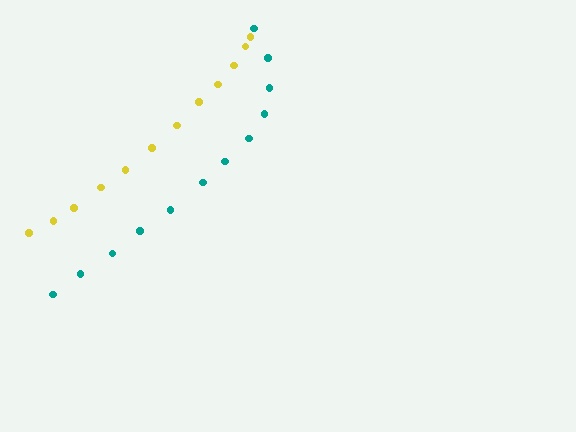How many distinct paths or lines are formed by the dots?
There are 2 distinct paths.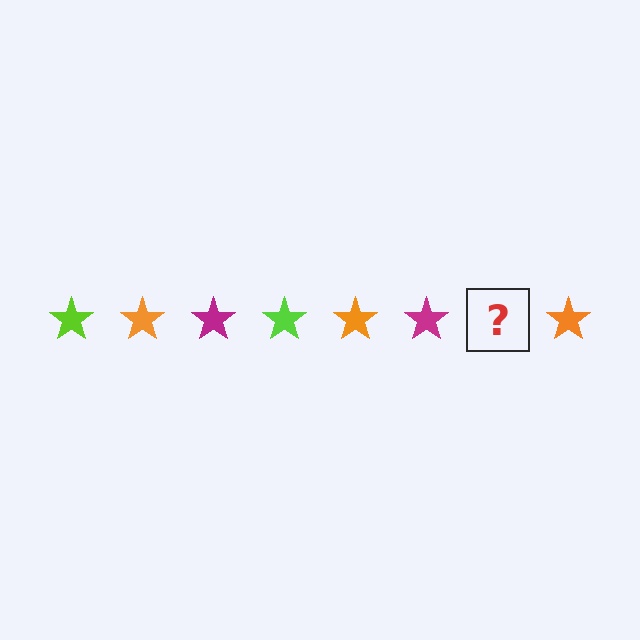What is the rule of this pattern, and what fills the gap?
The rule is that the pattern cycles through lime, orange, magenta stars. The gap should be filled with a lime star.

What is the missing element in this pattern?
The missing element is a lime star.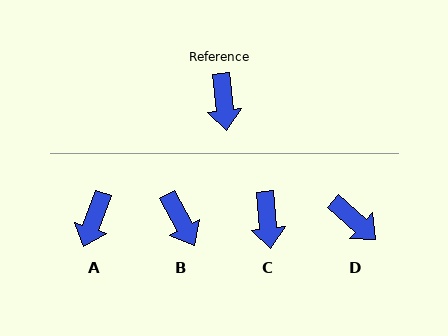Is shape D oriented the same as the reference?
No, it is off by about 42 degrees.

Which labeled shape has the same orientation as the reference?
C.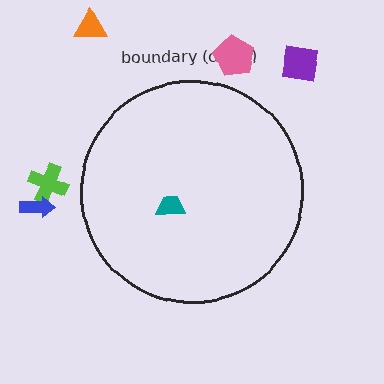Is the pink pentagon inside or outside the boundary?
Outside.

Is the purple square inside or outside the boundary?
Outside.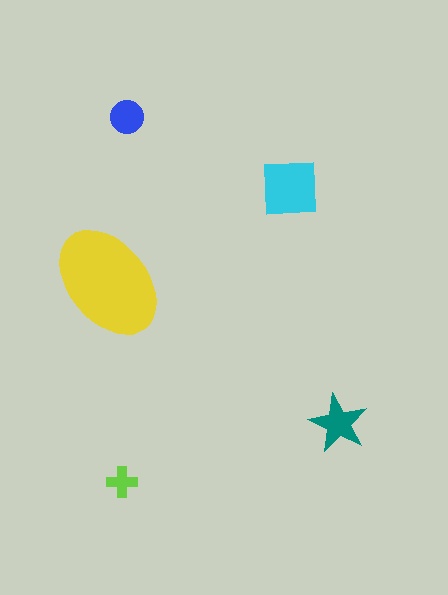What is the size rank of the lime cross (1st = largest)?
5th.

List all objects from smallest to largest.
The lime cross, the blue circle, the teal star, the cyan square, the yellow ellipse.